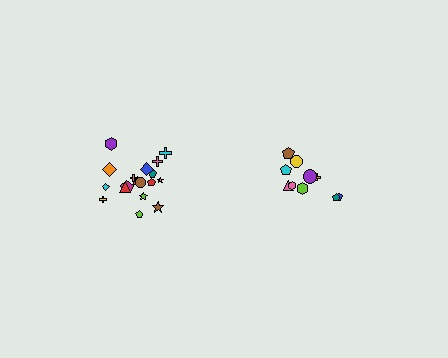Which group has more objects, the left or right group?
The left group.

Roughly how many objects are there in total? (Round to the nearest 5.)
Roughly 30 objects in total.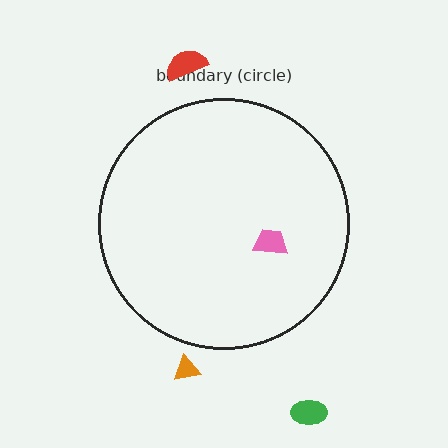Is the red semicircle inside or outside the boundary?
Outside.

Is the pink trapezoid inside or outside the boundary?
Inside.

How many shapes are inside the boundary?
1 inside, 3 outside.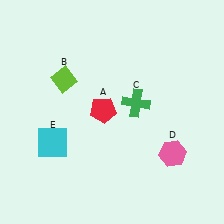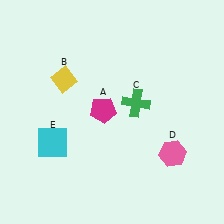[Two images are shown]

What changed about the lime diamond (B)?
In Image 1, B is lime. In Image 2, it changed to yellow.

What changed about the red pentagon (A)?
In Image 1, A is red. In Image 2, it changed to magenta.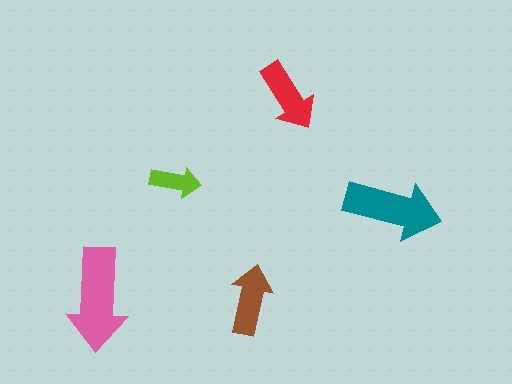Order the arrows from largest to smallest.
the pink one, the teal one, the red one, the brown one, the lime one.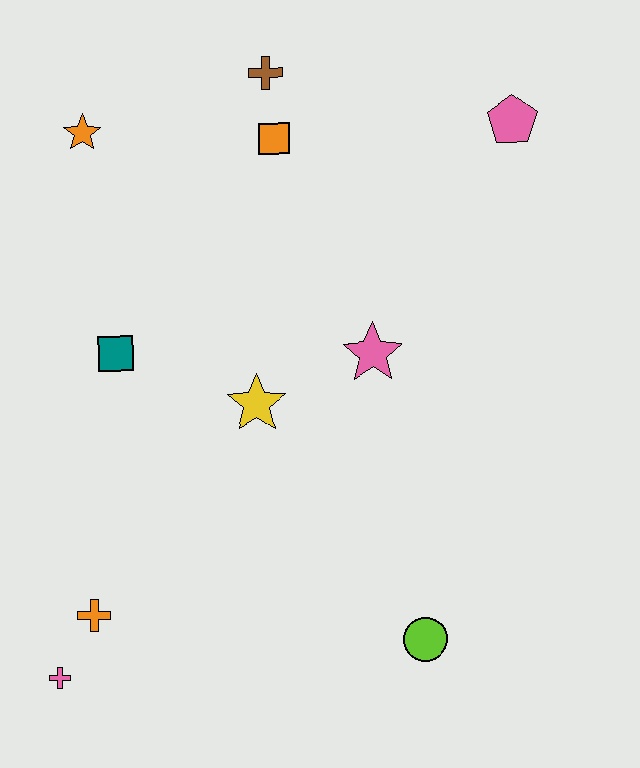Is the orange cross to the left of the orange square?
Yes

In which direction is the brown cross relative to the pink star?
The brown cross is above the pink star.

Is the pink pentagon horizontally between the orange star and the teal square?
No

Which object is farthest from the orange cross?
The pink pentagon is farthest from the orange cross.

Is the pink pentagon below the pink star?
No